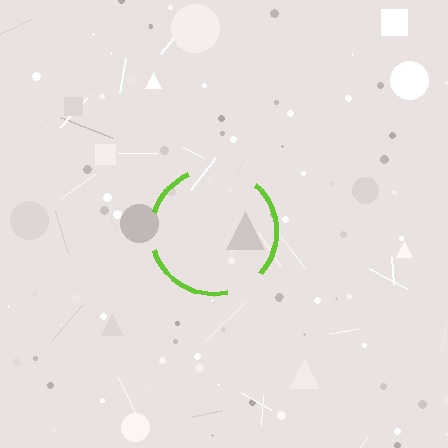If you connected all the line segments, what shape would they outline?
They would outline a circle.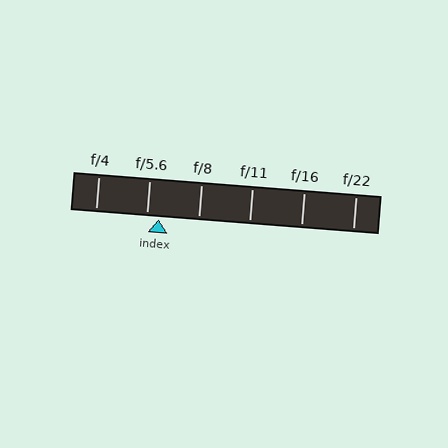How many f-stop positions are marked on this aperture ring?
There are 6 f-stop positions marked.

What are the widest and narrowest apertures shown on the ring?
The widest aperture shown is f/4 and the narrowest is f/22.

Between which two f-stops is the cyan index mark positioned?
The index mark is between f/5.6 and f/8.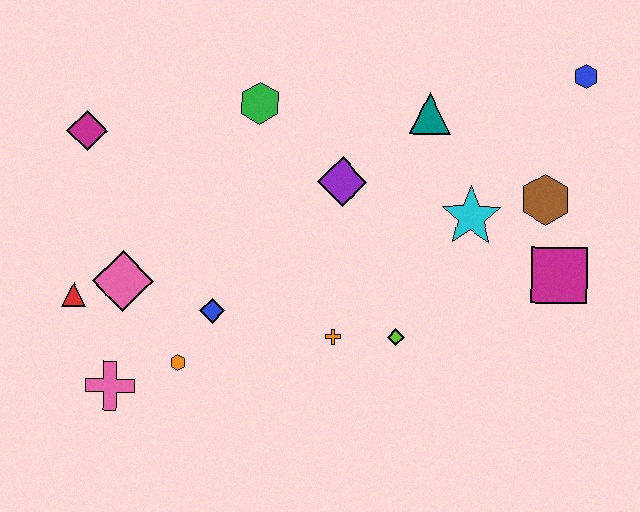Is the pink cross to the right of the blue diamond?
No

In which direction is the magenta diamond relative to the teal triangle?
The magenta diamond is to the left of the teal triangle.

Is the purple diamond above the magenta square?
Yes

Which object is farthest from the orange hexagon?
The blue hexagon is farthest from the orange hexagon.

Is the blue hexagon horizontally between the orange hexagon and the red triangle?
No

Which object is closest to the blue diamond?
The orange hexagon is closest to the blue diamond.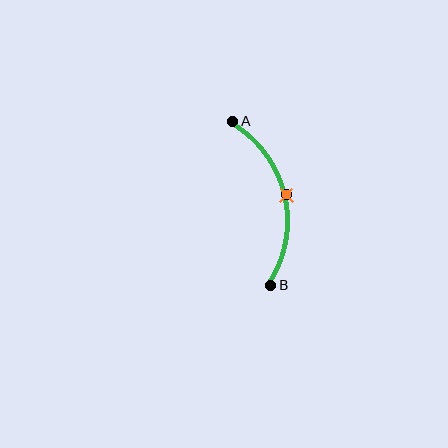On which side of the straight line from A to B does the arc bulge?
The arc bulges to the right of the straight line connecting A and B.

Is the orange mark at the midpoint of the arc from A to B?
Yes. The orange mark lies on the arc at equal arc-length from both A and B — it is the arc midpoint.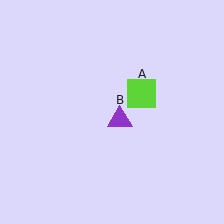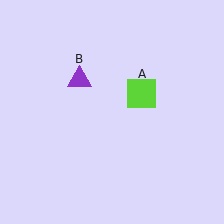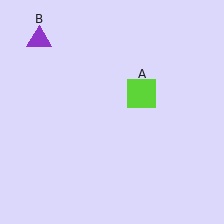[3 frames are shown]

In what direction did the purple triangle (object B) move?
The purple triangle (object B) moved up and to the left.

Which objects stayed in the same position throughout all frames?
Lime square (object A) remained stationary.